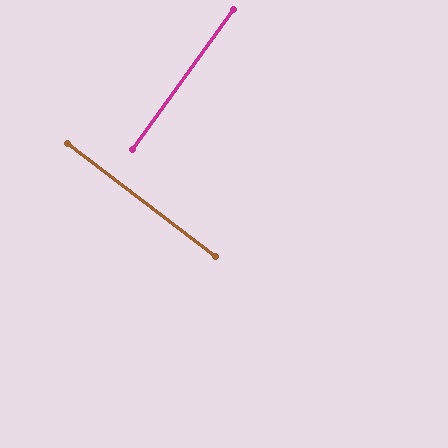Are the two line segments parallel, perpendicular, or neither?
Perpendicular — they meet at approximately 88°.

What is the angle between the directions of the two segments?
Approximately 88 degrees.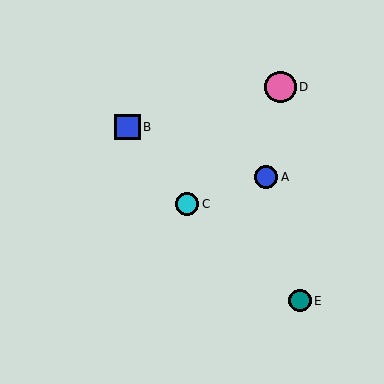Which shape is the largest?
The pink circle (labeled D) is the largest.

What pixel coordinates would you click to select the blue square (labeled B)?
Click at (128, 127) to select the blue square B.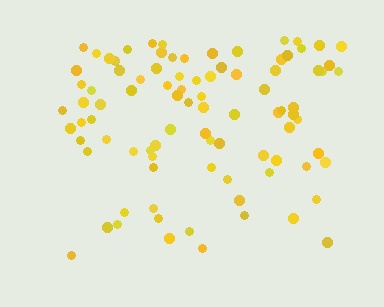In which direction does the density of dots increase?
From bottom to top, with the top side densest.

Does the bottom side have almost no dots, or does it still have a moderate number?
Still a moderate number, just noticeably fewer than the top.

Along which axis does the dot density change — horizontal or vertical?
Vertical.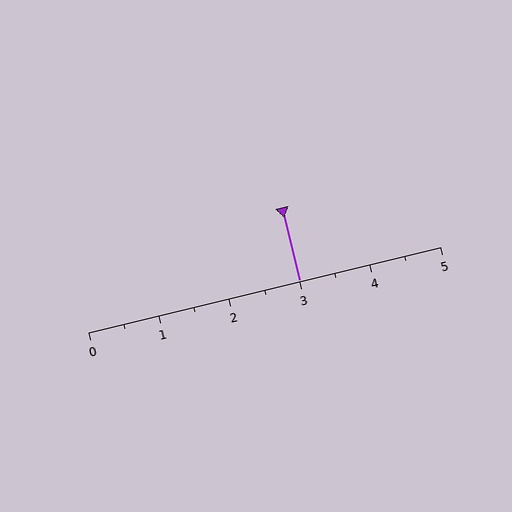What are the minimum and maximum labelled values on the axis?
The axis runs from 0 to 5.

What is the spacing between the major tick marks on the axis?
The major ticks are spaced 1 apart.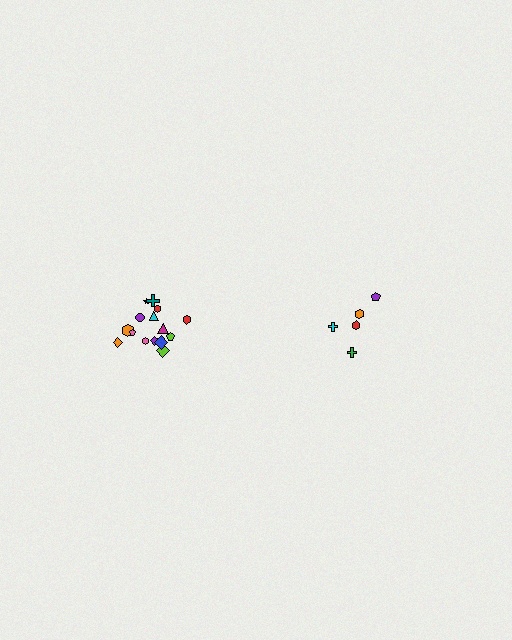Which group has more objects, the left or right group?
The left group.